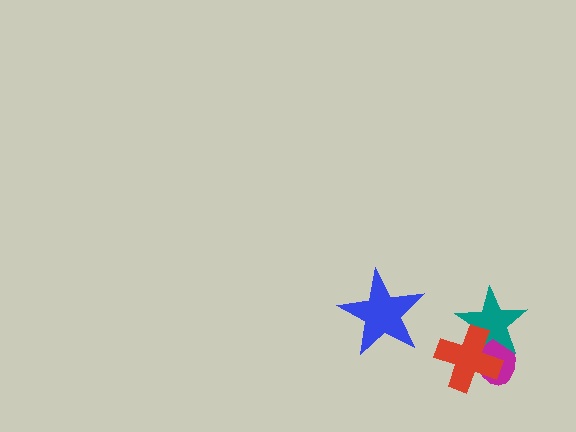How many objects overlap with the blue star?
0 objects overlap with the blue star.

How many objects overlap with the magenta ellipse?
2 objects overlap with the magenta ellipse.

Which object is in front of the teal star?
The red cross is in front of the teal star.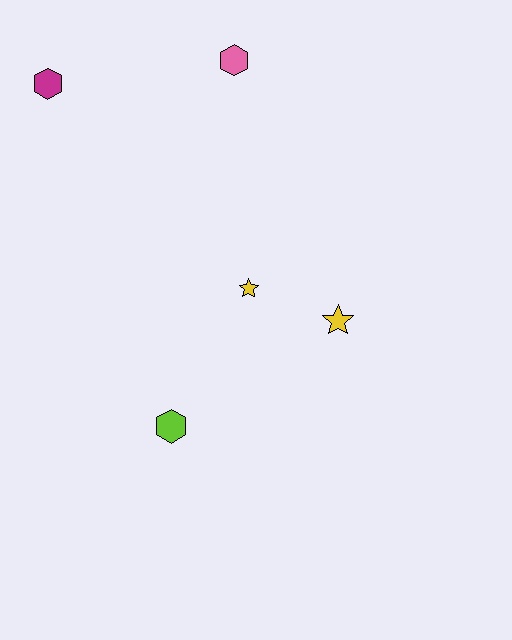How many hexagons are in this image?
There are 3 hexagons.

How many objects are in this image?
There are 5 objects.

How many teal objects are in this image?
There are no teal objects.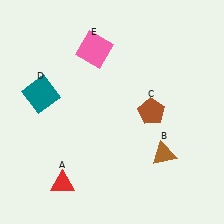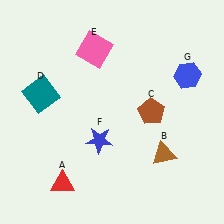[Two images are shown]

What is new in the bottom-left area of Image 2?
A blue star (F) was added in the bottom-left area of Image 2.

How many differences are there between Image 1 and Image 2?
There are 2 differences between the two images.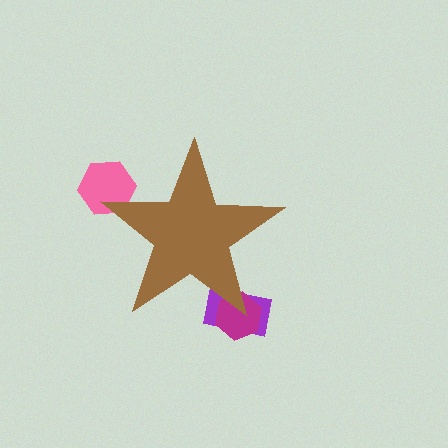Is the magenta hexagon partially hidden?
Yes, the magenta hexagon is partially hidden behind the brown star.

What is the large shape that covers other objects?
A brown star.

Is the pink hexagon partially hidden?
Yes, the pink hexagon is partially hidden behind the brown star.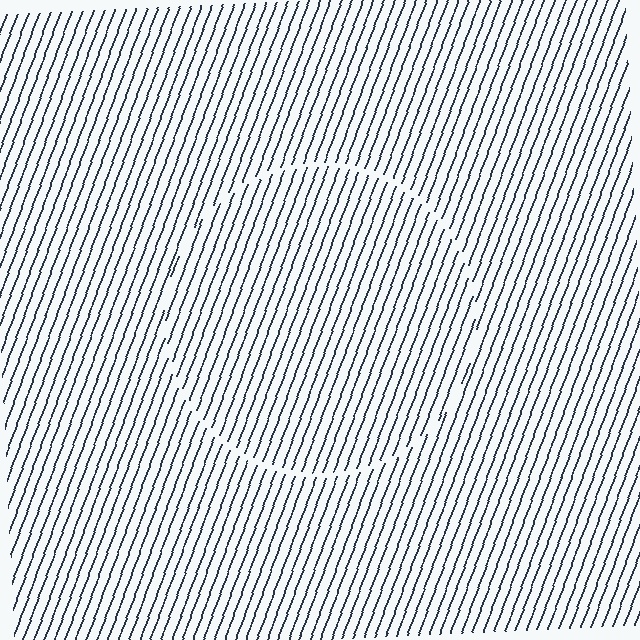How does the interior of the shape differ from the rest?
The interior of the shape contains the same grating, shifted by half a period — the contour is defined by the phase discontinuity where line-ends from the inner and outer gratings abut.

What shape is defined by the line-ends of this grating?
An illusory circle. The interior of the shape contains the same grating, shifted by half a period — the contour is defined by the phase discontinuity where line-ends from the inner and outer gratings abut.